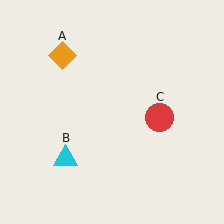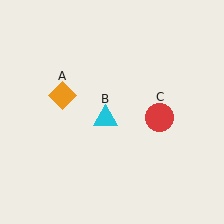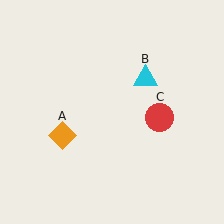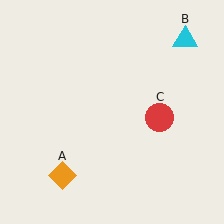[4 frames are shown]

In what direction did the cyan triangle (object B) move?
The cyan triangle (object B) moved up and to the right.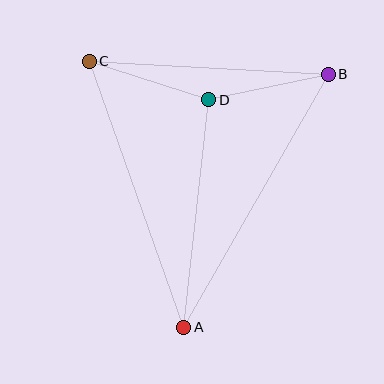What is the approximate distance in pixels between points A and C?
The distance between A and C is approximately 283 pixels.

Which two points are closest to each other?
Points B and D are closest to each other.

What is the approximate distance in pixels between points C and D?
The distance between C and D is approximately 125 pixels.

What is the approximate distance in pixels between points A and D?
The distance between A and D is approximately 229 pixels.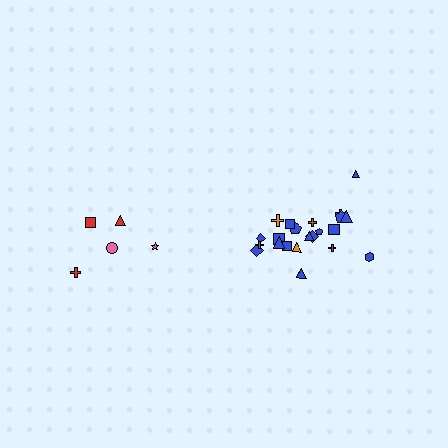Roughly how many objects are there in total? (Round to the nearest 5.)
Roughly 25 objects in total.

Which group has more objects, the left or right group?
The right group.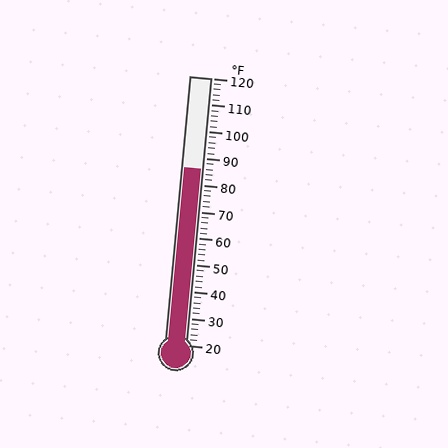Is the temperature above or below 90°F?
The temperature is below 90°F.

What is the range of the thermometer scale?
The thermometer scale ranges from 20°F to 120°F.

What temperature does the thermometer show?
The thermometer shows approximately 86°F.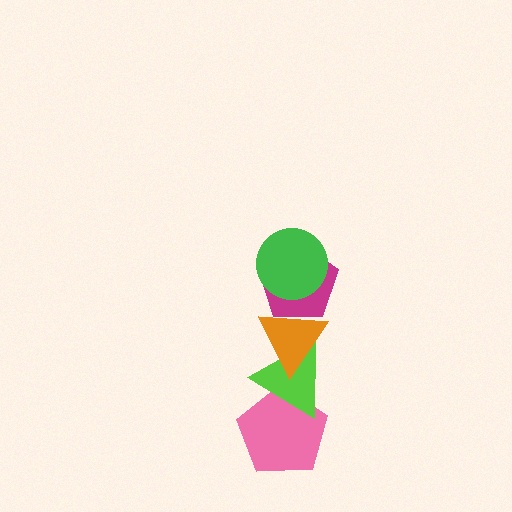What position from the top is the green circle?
The green circle is 1st from the top.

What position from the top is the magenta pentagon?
The magenta pentagon is 2nd from the top.